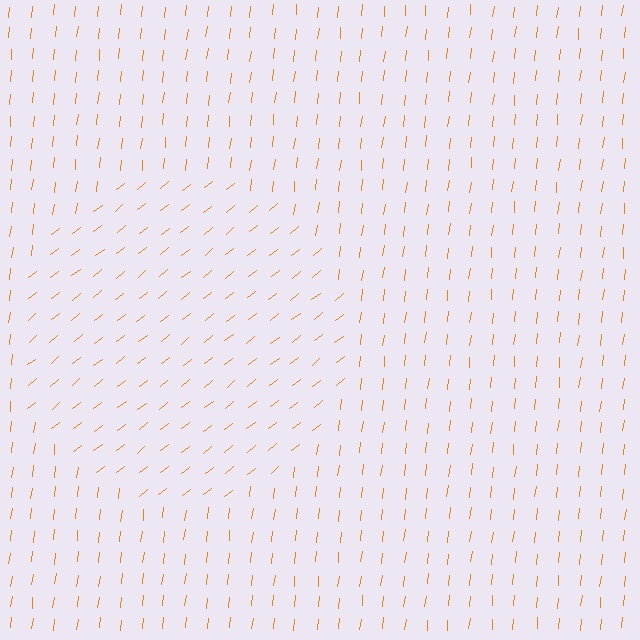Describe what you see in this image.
The image is filled with small orange line segments. A circle region in the image has lines oriented differently from the surrounding lines, creating a visible texture boundary.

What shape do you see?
I see a circle.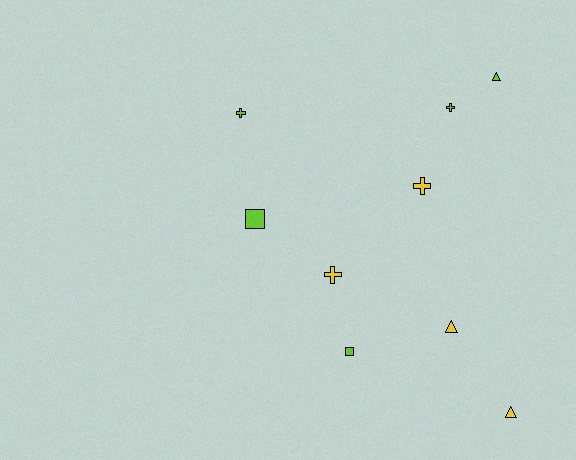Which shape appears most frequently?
Cross, with 4 objects.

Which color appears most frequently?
Lime, with 5 objects.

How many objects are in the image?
There are 9 objects.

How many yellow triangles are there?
There are 2 yellow triangles.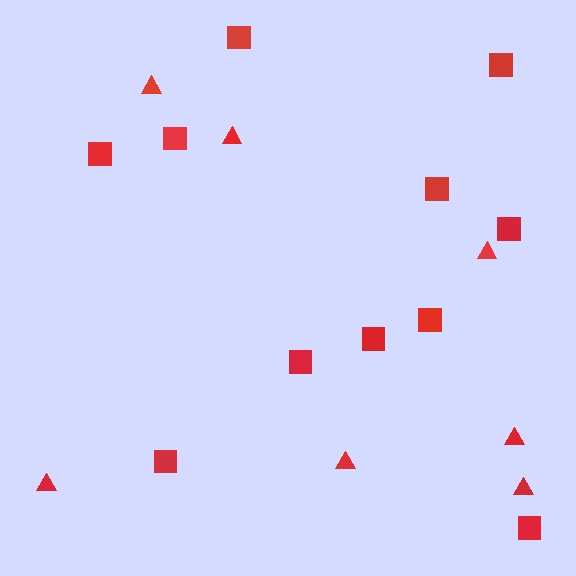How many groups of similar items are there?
There are 2 groups: one group of squares (11) and one group of triangles (7).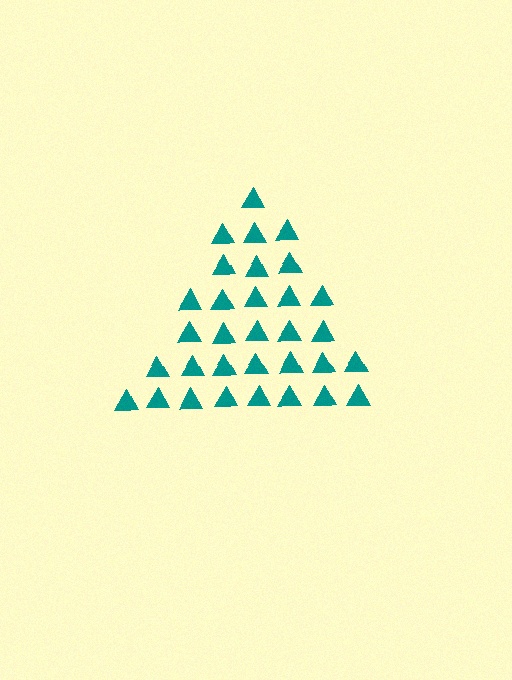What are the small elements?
The small elements are triangles.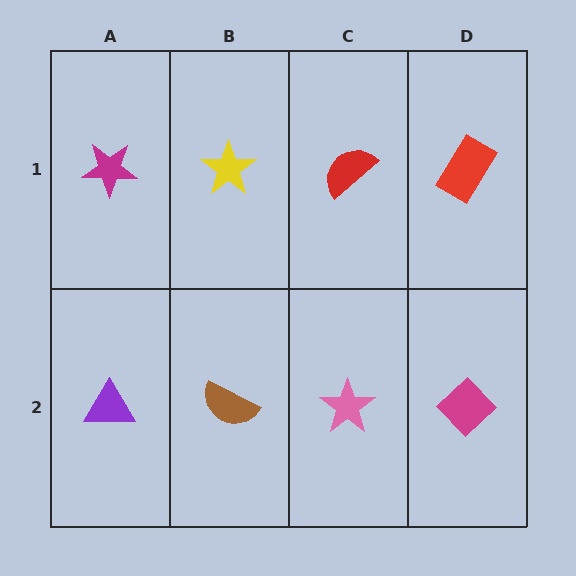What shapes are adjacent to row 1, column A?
A purple triangle (row 2, column A), a yellow star (row 1, column B).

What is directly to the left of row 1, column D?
A red semicircle.